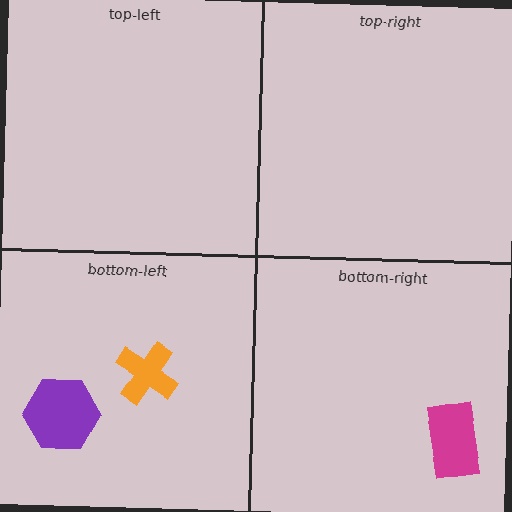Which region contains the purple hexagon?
The bottom-left region.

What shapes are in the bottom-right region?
The magenta rectangle.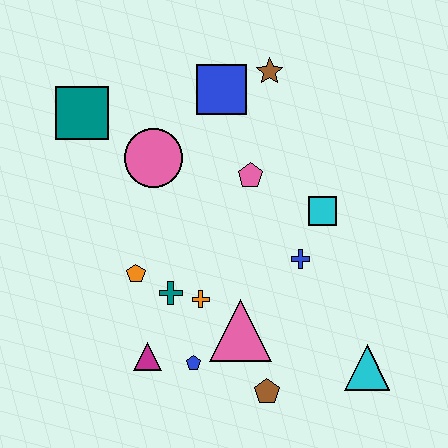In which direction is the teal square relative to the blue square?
The teal square is to the left of the blue square.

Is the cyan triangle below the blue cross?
Yes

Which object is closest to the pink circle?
The teal square is closest to the pink circle.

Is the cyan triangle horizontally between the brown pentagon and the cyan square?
No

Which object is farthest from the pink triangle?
The teal square is farthest from the pink triangle.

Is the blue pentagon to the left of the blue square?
Yes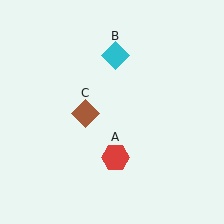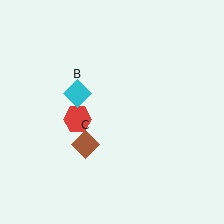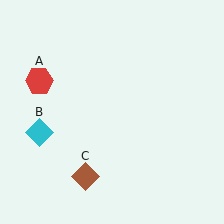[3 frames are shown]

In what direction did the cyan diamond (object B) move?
The cyan diamond (object B) moved down and to the left.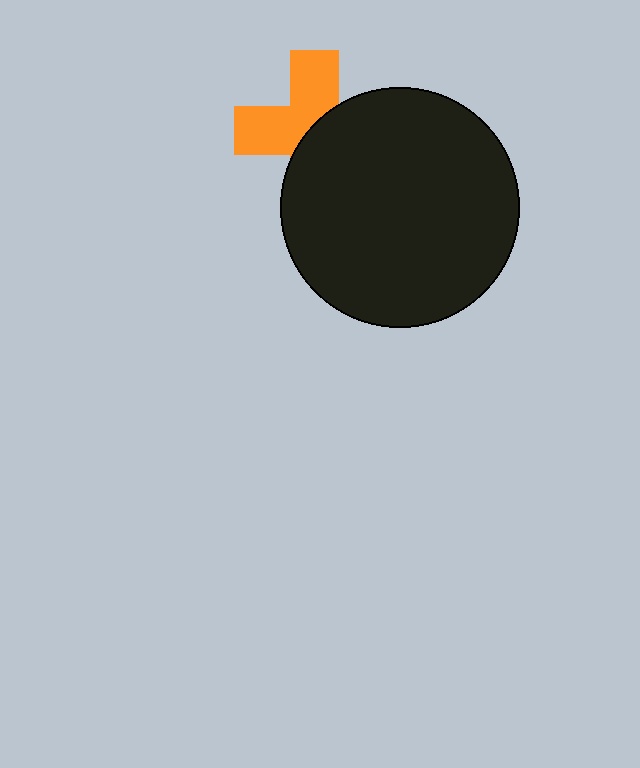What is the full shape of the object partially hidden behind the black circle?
The partially hidden object is an orange cross.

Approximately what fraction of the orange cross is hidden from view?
Roughly 51% of the orange cross is hidden behind the black circle.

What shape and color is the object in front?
The object in front is a black circle.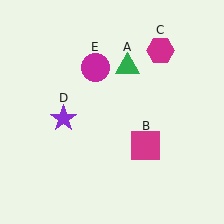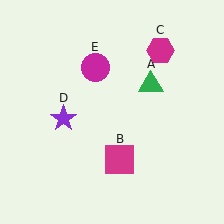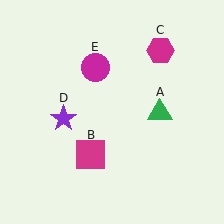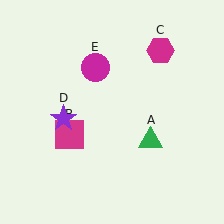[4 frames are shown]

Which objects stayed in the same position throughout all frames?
Magenta hexagon (object C) and purple star (object D) and magenta circle (object E) remained stationary.